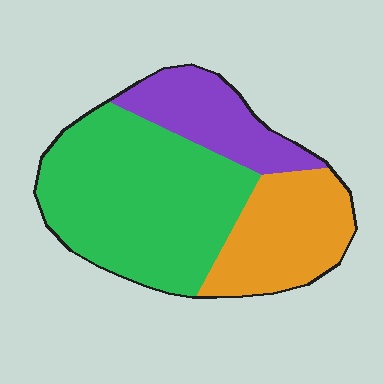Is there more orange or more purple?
Orange.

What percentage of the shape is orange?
Orange covers about 25% of the shape.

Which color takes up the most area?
Green, at roughly 55%.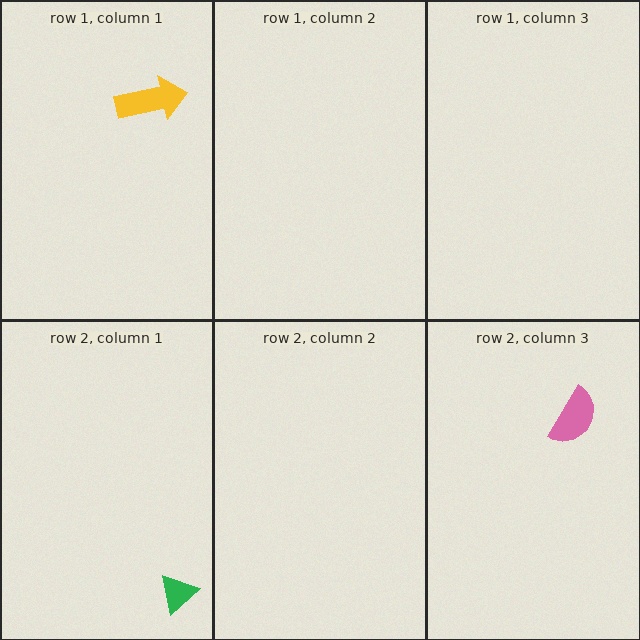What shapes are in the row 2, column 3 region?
The pink semicircle.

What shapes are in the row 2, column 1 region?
The green triangle.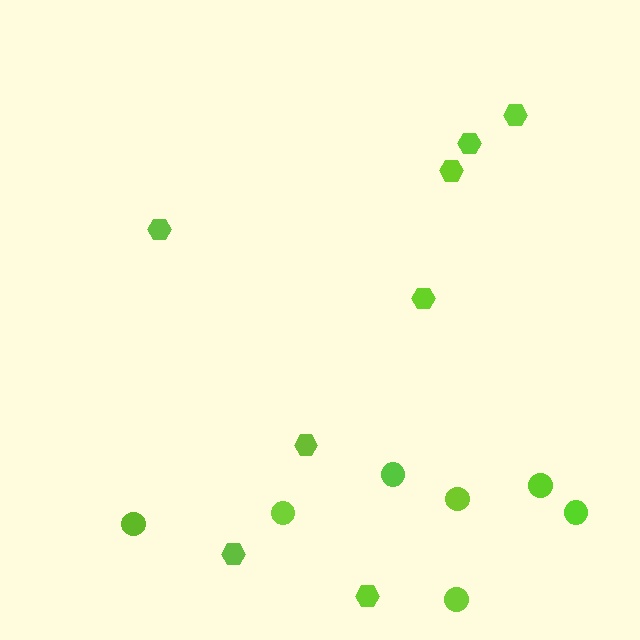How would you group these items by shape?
There are 2 groups: one group of circles (7) and one group of hexagons (8).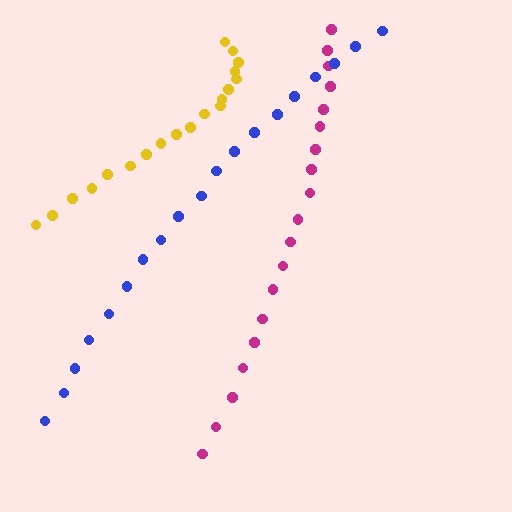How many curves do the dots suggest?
There are 3 distinct paths.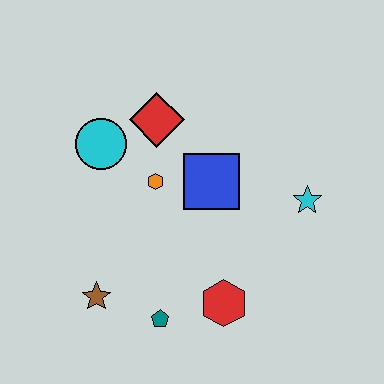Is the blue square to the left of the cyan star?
Yes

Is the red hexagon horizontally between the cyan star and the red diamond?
Yes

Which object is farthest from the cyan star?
The brown star is farthest from the cyan star.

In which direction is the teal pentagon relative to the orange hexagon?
The teal pentagon is below the orange hexagon.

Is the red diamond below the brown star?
No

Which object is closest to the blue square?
The orange hexagon is closest to the blue square.